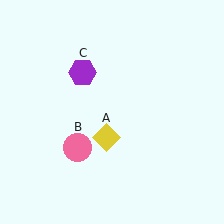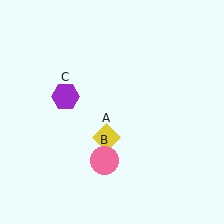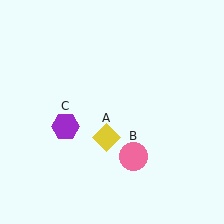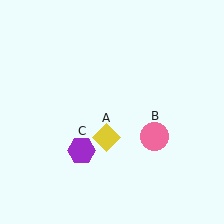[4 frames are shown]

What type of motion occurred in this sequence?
The pink circle (object B), purple hexagon (object C) rotated counterclockwise around the center of the scene.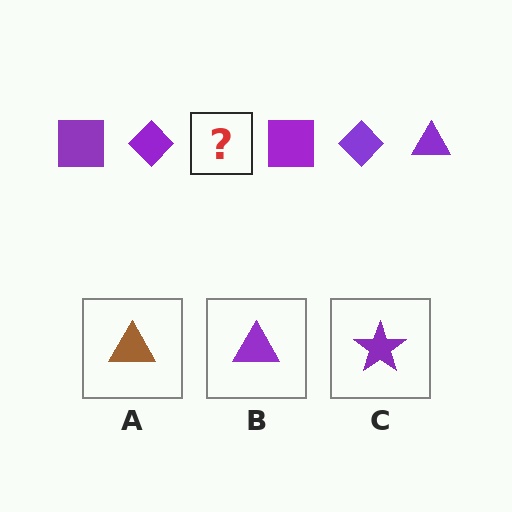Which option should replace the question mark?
Option B.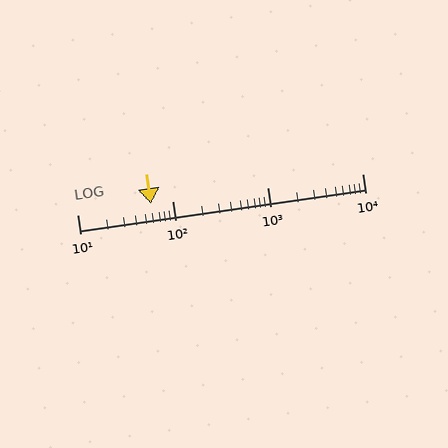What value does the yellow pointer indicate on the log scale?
The pointer indicates approximately 60.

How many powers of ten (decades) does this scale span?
The scale spans 3 decades, from 10 to 10000.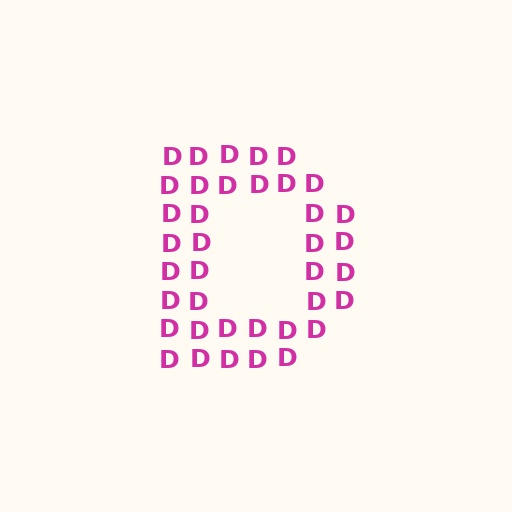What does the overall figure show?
The overall figure shows the letter D.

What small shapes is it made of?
It is made of small letter D's.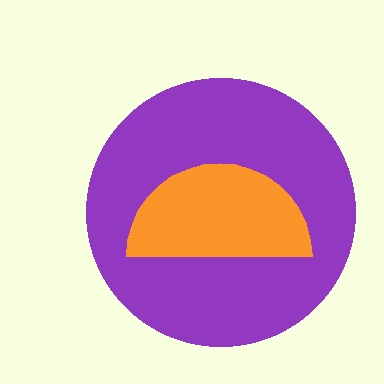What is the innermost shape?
The orange semicircle.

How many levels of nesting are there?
2.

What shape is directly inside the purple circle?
The orange semicircle.